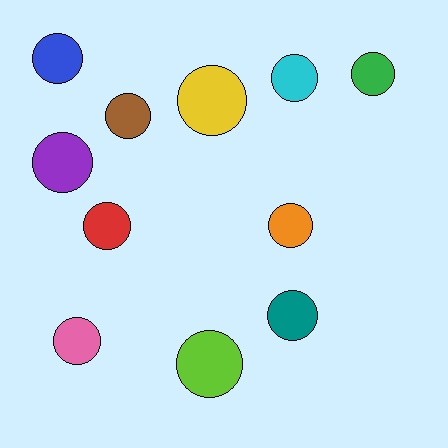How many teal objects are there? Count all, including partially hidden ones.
There is 1 teal object.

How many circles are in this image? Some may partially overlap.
There are 11 circles.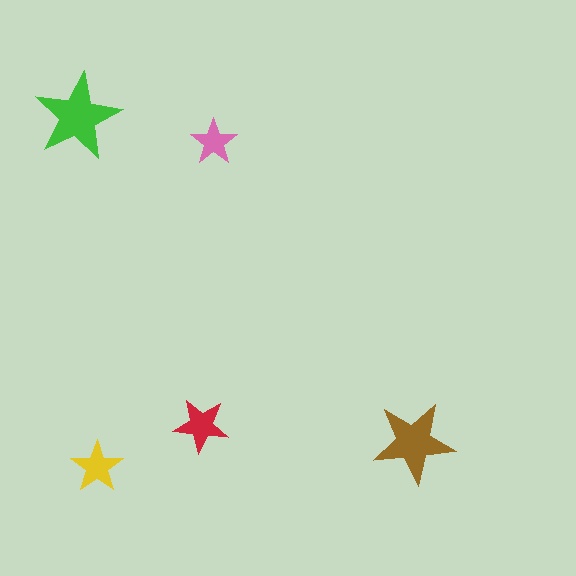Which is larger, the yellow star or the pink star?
The yellow one.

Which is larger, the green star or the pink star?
The green one.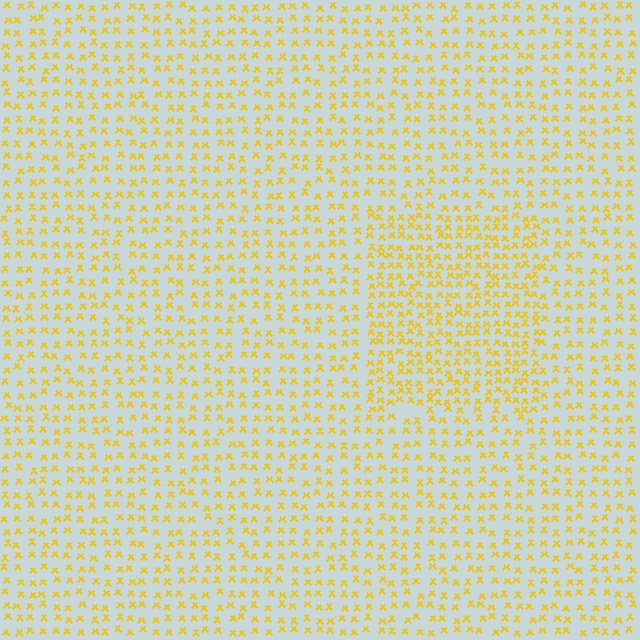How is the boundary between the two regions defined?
The boundary is defined by a change in element density (approximately 1.7x ratio). All elements are the same color, size, and shape.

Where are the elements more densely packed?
The elements are more densely packed inside the rectangle boundary.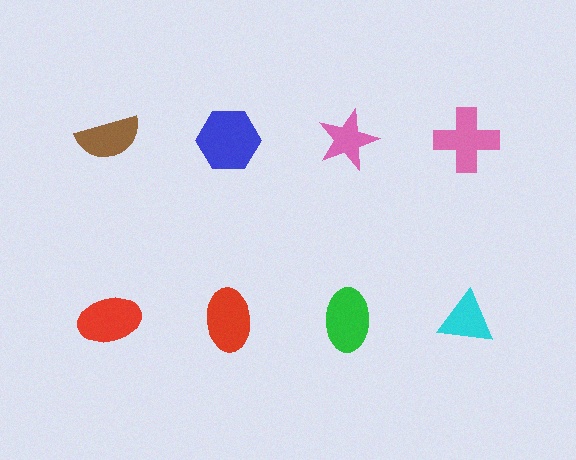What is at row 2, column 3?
A green ellipse.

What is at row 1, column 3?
A pink star.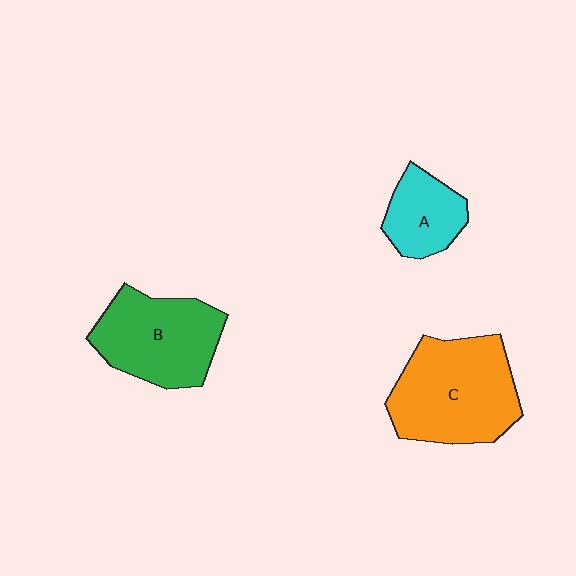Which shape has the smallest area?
Shape A (cyan).